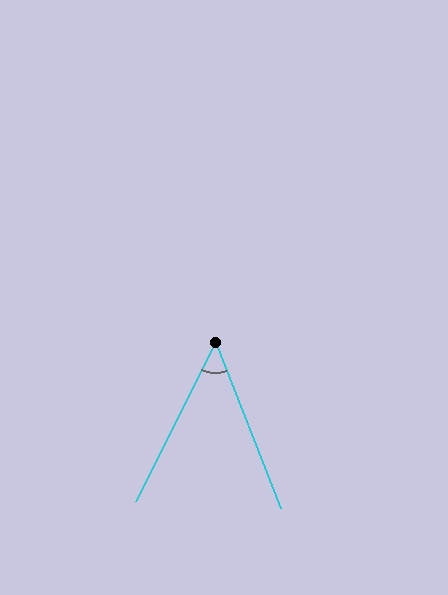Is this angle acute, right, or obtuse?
It is acute.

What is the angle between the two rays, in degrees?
Approximately 48 degrees.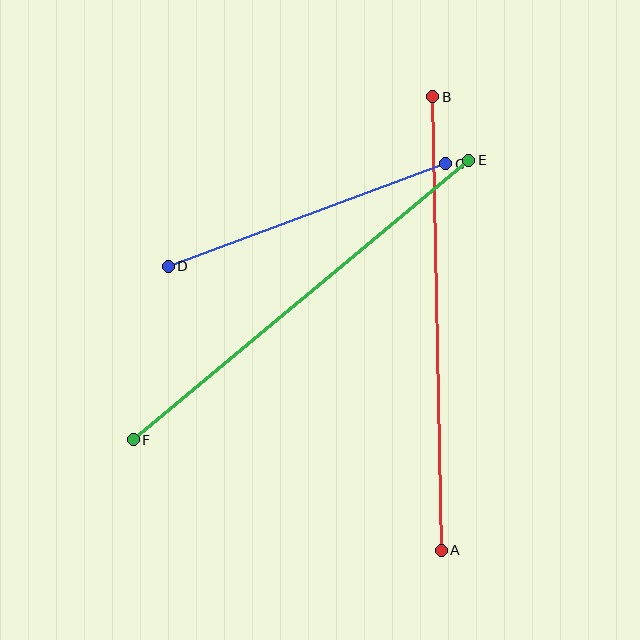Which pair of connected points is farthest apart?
Points A and B are farthest apart.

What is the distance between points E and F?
The distance is approximately 437 pixels.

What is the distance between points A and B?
The distance is approximately 454 pixels.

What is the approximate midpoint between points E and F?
The midpoint is at approximately (301, 300) pixels.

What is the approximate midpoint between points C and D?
The midpoint is at approximately (307, 215) pixels.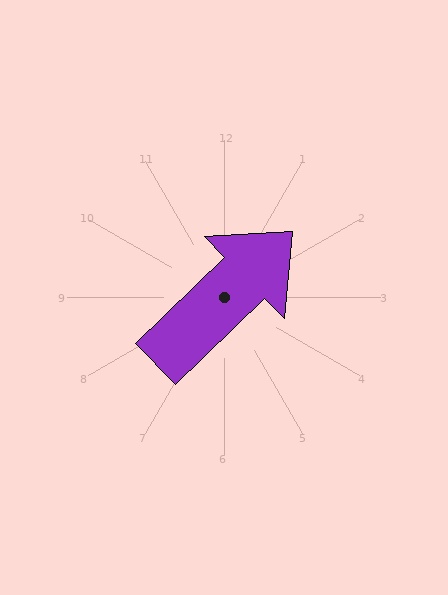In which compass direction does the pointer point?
Northeast.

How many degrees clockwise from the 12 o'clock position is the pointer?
Approximately 46 degrees.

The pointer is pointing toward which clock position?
Roughly 2 o'clock.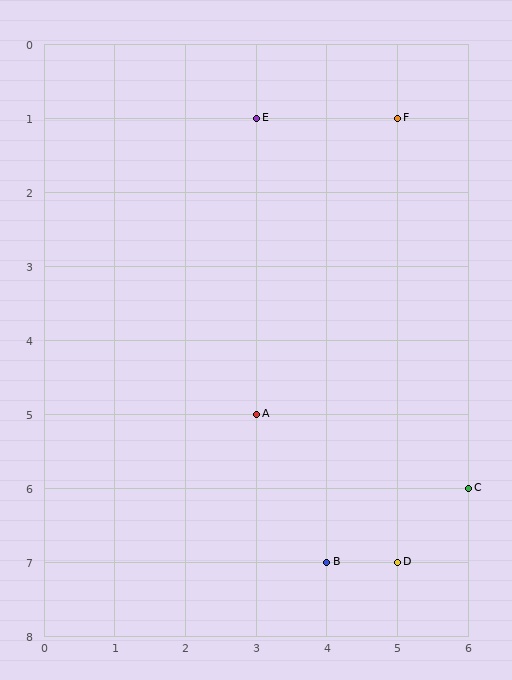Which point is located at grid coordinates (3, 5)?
Point A is at (3, 5).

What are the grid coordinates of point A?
Point A is at grid coordinates (3, 5).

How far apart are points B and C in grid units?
Points B and C are 2 columns and 1 row apart (about 2.2 grid units diagonally).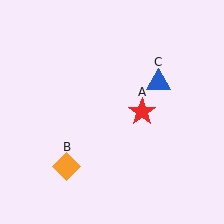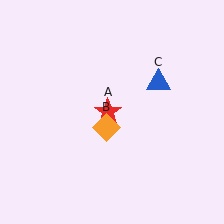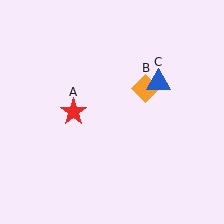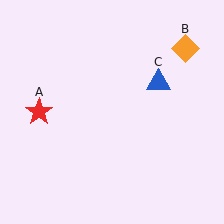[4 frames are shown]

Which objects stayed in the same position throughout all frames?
Blue triangle (object C) remained stationary.